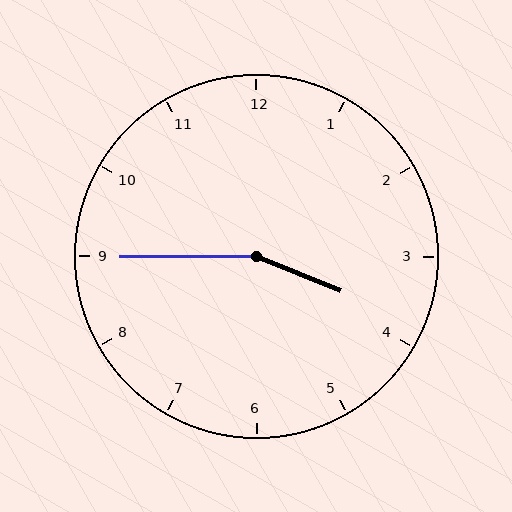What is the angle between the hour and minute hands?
Approximately 158 degrees.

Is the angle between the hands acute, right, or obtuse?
It is obtuse.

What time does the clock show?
3:45.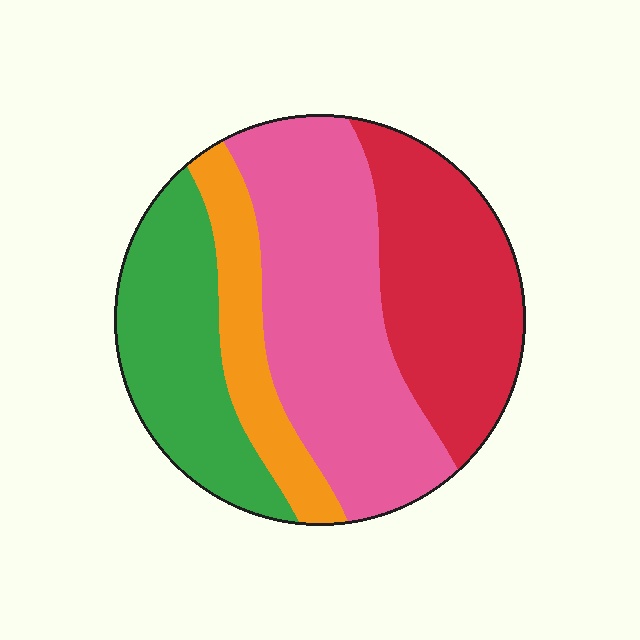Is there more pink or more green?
Pink.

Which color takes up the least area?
Orange, at roughly 15%.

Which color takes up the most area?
Pink, at roughly 35%.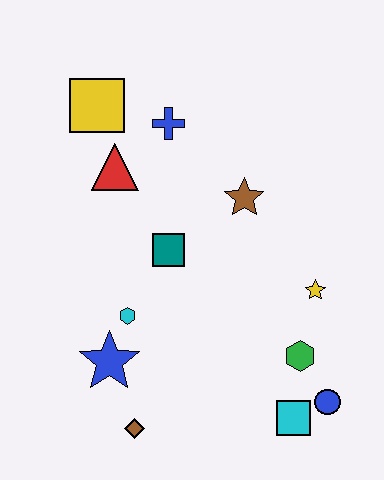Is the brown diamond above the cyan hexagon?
No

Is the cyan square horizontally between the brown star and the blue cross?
No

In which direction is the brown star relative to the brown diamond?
The brown star is above the brown diamond.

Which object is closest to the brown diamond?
The blue star is closest to the brown diamond.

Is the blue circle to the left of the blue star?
No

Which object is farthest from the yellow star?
The yellow square is farthest from the yellow star.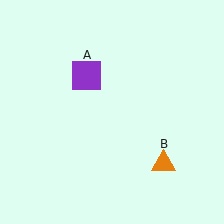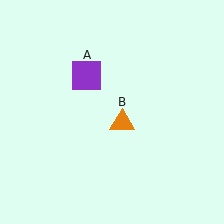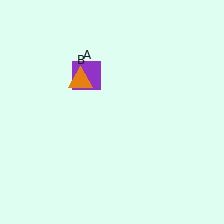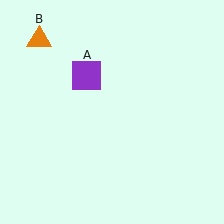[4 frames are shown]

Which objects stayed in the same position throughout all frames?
Purple square (object A) remained stationary.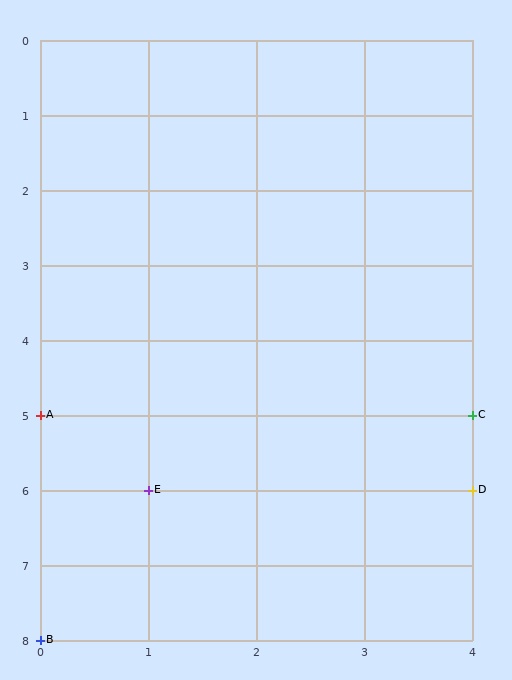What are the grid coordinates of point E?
Point E is at grid coordinates (1, 6).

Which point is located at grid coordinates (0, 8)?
Point B is at (0, 8).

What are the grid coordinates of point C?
Point C is at grid coordinates (4, 5).